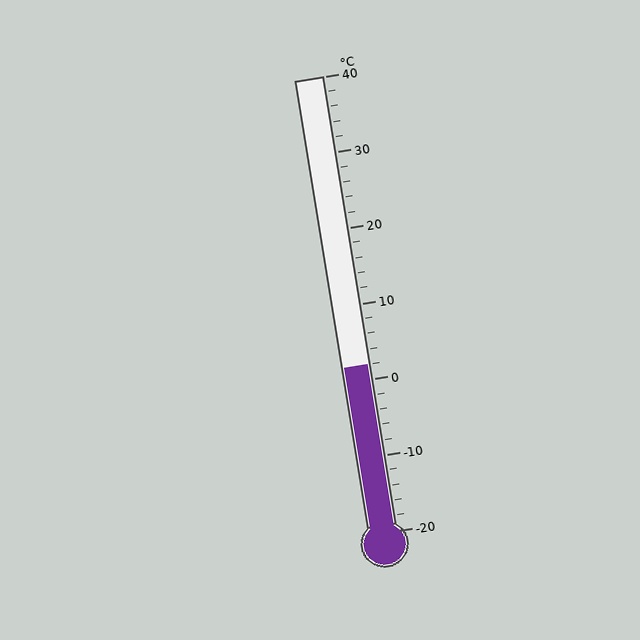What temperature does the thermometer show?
The thermometer shows approximately 2°C.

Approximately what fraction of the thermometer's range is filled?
The thermometer is filled to approximately 35% of its range.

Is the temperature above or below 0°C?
The temperature is above 0°C.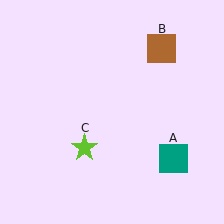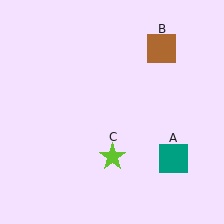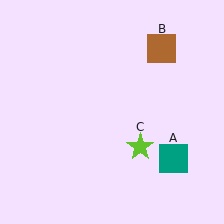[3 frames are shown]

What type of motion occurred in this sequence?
The lime star (object C) rotated counterclockwise around the center of the scene.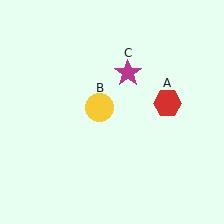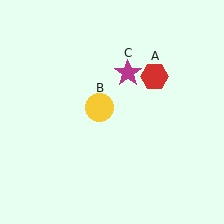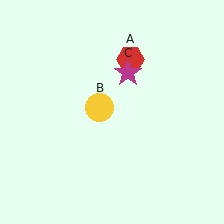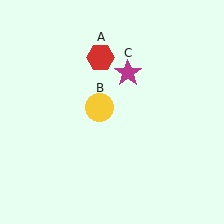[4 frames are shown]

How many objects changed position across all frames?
1 object changed position: red hexagon (object A).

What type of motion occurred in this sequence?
The red hexagon (object A) rotated counterclockwise around the center of the scene.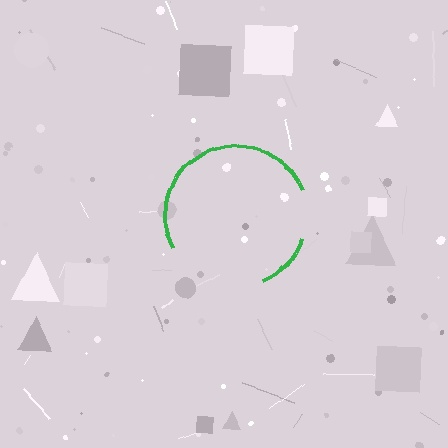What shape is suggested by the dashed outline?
The dashed outline suggests a circle.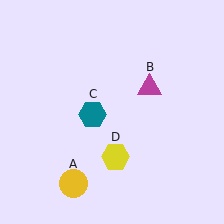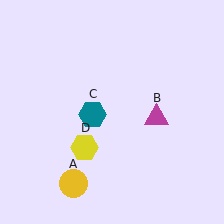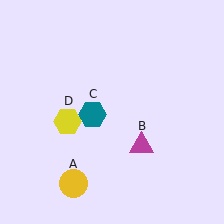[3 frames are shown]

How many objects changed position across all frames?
2 objects changed position: magenta triangle (object B), yellow hexagon (object D).